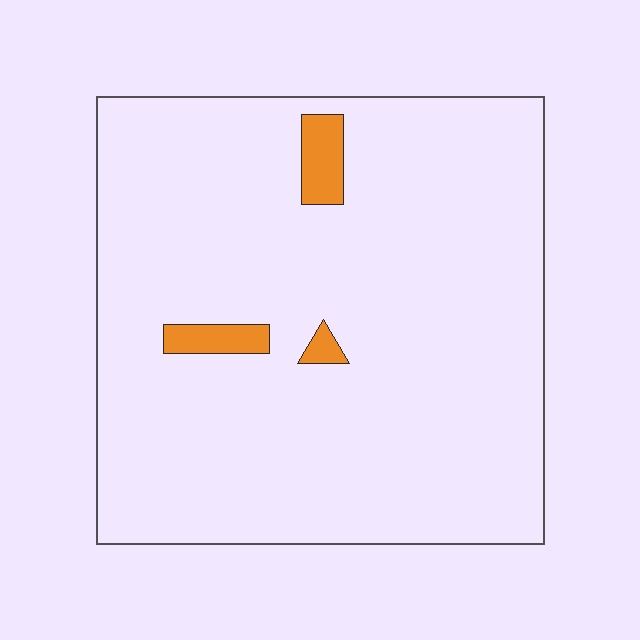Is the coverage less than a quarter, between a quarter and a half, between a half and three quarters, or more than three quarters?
Less than a quarter.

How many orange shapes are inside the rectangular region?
3.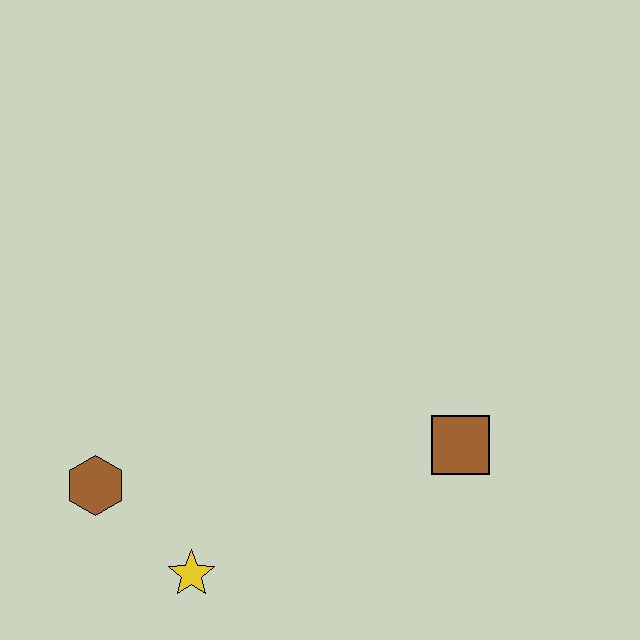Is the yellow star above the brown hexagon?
No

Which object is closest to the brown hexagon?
The yellow star is closest to the brown hexagon.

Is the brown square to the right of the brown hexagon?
Yes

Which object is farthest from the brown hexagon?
The brown square is farthest from the brown hexagon.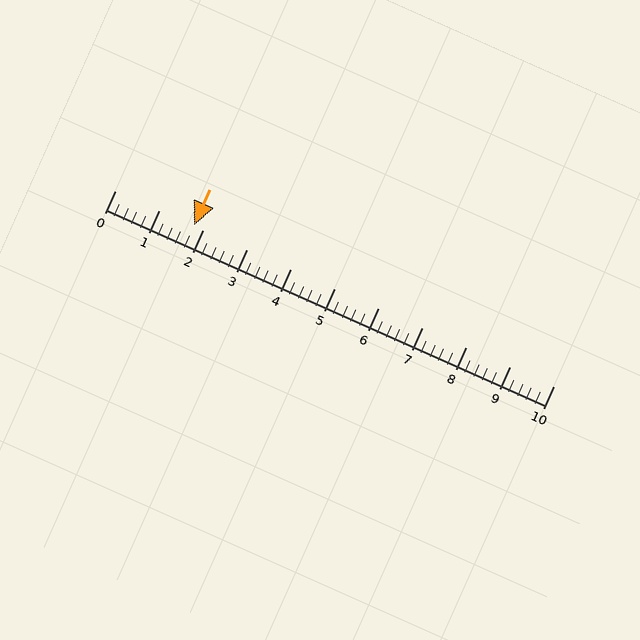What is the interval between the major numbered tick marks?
The major tick marks are spaced 1 units apart.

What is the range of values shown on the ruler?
The ruler shows values from 0 to 10.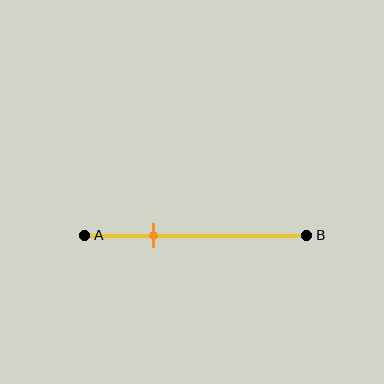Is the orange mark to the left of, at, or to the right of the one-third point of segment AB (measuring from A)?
The orange mark is approximately at the one-third point of segment AB.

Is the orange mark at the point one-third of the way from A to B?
Yes, the mark is approximately at the one-third point.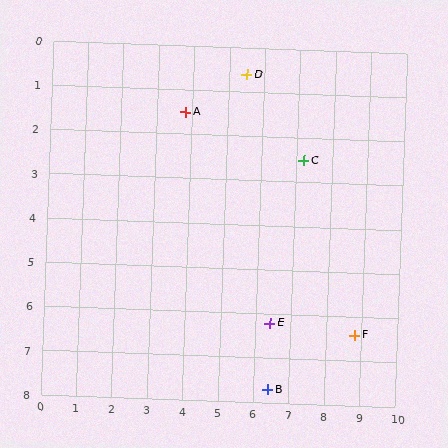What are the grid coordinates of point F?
Point F is at approximately (8.8, 6.4).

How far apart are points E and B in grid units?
Points E and B are about 1.5 grid units apart.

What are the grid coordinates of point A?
Point A is at approximately (3.8, 1.5).